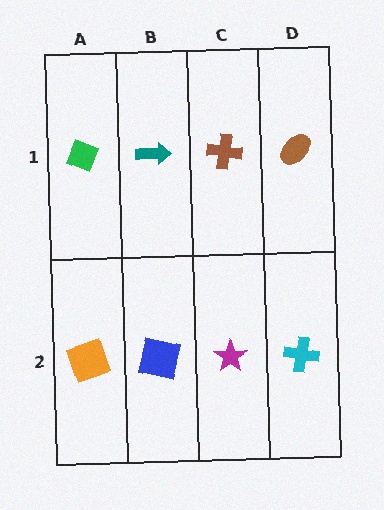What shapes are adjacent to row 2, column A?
A green diamond (row 1, column A), a blue square (row 2, column B).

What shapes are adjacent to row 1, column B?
A blue square (row 2, column B), a green diamond (row 1, column A), a brown cross (row 1, column C).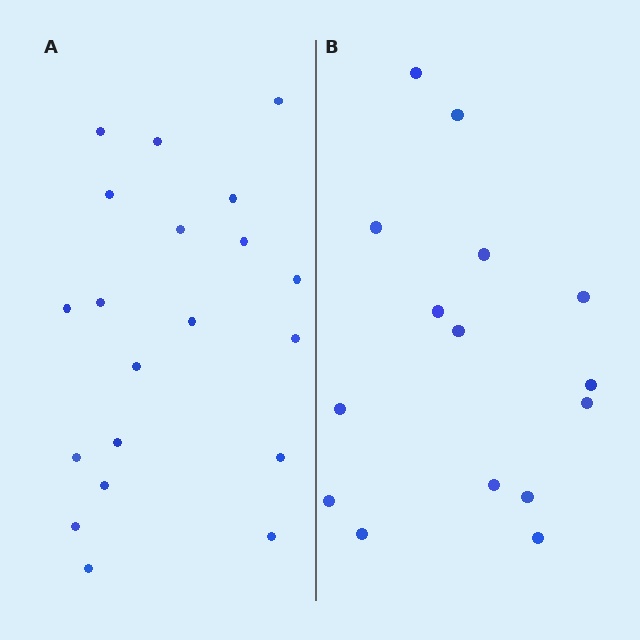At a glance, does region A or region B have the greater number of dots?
Region A (the left region) has more dots.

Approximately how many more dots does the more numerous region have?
Region A has about 5 more dots than region B.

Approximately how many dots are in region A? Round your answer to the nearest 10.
About 20 dots.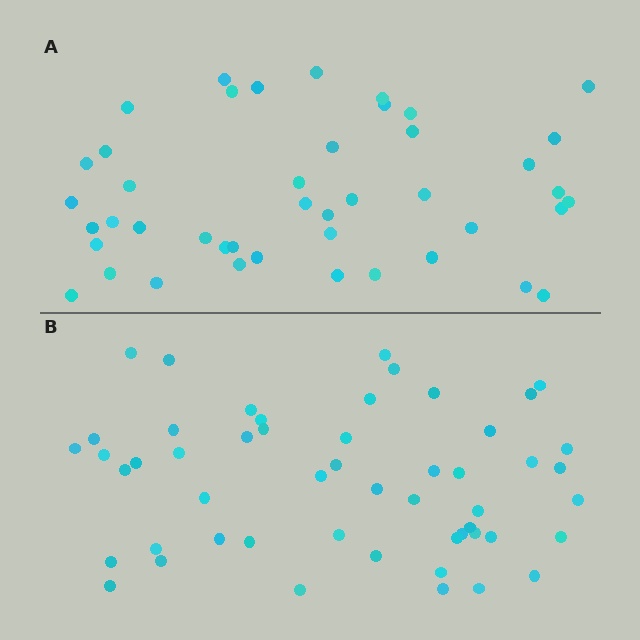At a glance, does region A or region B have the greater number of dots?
Region B (the bottom region) has more dots.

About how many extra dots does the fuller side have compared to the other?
Region B has roughly 8 or so more dots than region A.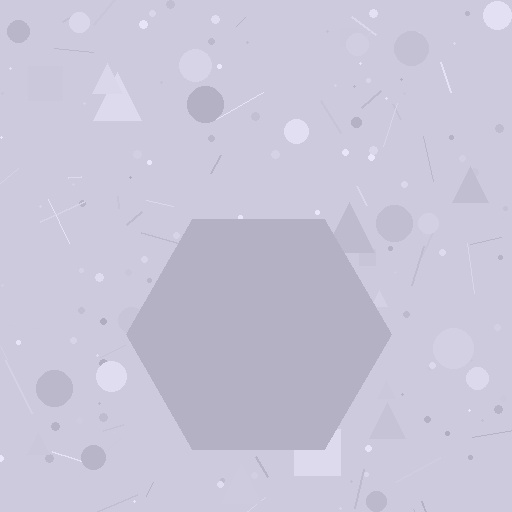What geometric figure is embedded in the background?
A hexagon is embedded in the background.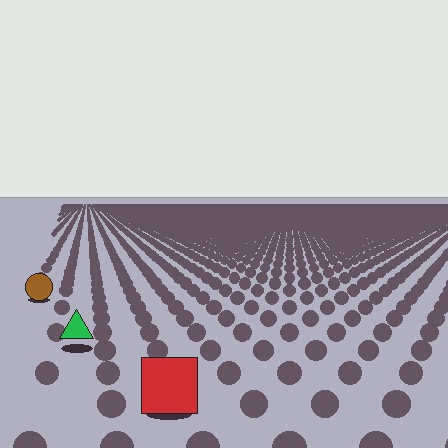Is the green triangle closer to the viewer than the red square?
No. The red square is closer — you can tell from the texture gradient: the ground texture is coarser near it.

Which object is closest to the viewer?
The red square is closest. The texture marks near it are larger and more spread out.